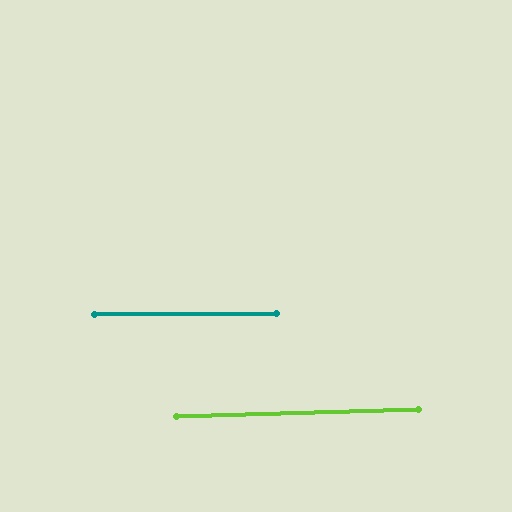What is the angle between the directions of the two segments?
Approximately 1 degree.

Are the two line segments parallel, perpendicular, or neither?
Parallel — their directions differ by only 1.4°.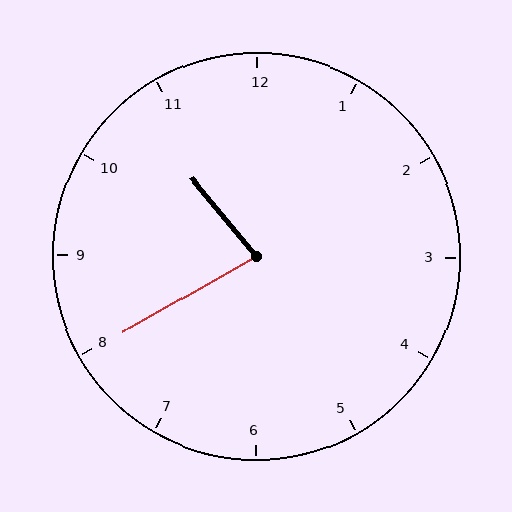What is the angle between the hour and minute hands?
Approximately 80 degrees.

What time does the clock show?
10:40.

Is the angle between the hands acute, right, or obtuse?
It is acute.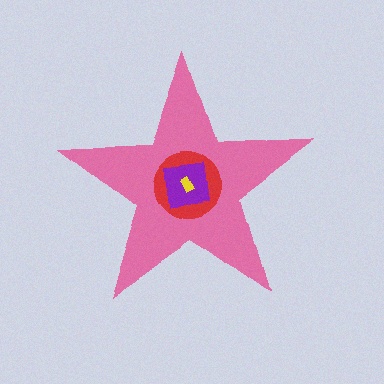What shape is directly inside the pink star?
The red circle.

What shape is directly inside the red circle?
The purple square.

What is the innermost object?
The yellow rectangle.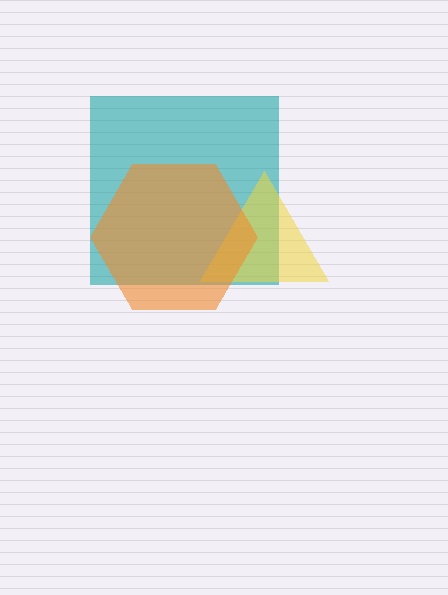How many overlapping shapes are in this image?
There are 3 overlapping shapes in the image.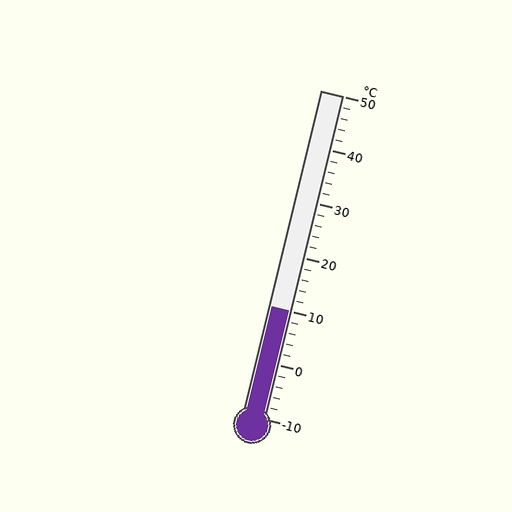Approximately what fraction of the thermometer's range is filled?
The thermometer is filled to approximately 35% of its range.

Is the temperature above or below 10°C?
The temperature is at 10°C.